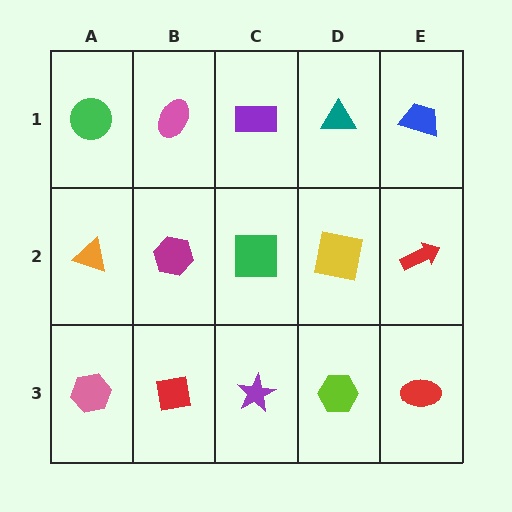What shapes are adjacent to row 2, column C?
A purple rectangle (row 1, column C), a purple star (row 3, column C), a magenta hexagon (row 2, column B), a yellow square (row 2, column D).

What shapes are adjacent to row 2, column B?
A pink ellipse (row 1, column B), a red square (row 3, column B), an orange triangle (row 2, column A), a green square (row 2, column C).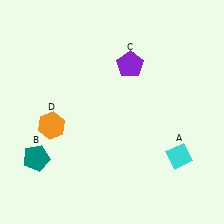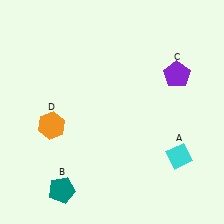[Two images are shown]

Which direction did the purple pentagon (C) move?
The purple pentagon (C) moved right.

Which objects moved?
The objects that moved are: the teal pentagon (B), the purple pentagon (C).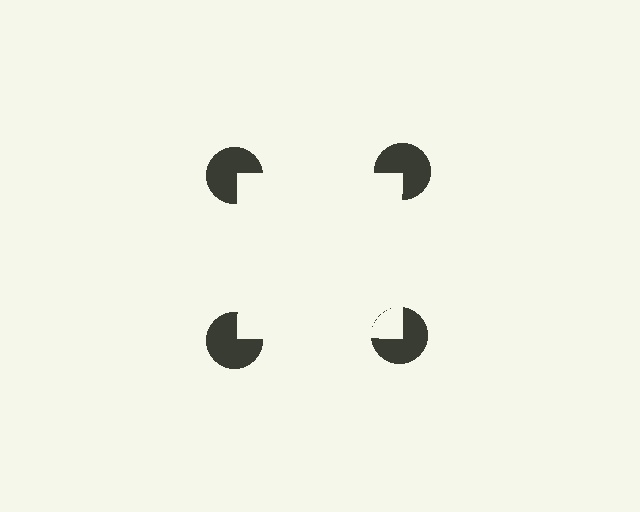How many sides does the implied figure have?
4 sides.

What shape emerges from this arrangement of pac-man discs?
An illusory square — its edges are inferred from the aligned wedge cuts in the pac-man discs, not physically drawn.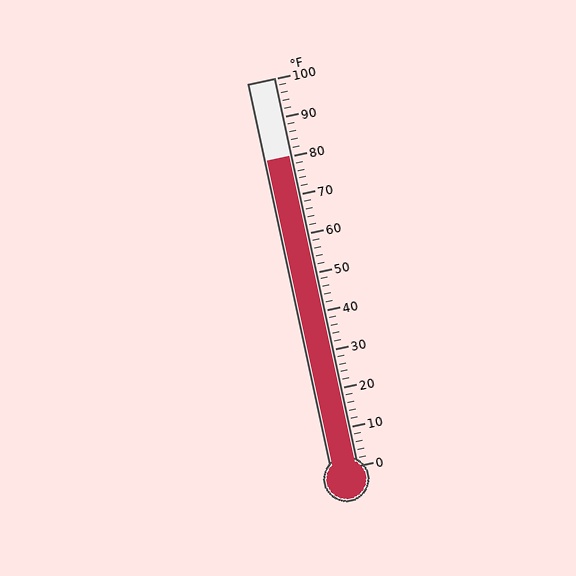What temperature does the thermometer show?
The thermometer shows approximately 80°F.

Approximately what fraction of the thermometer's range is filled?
The thermometer is filled to approximately 80% of its range.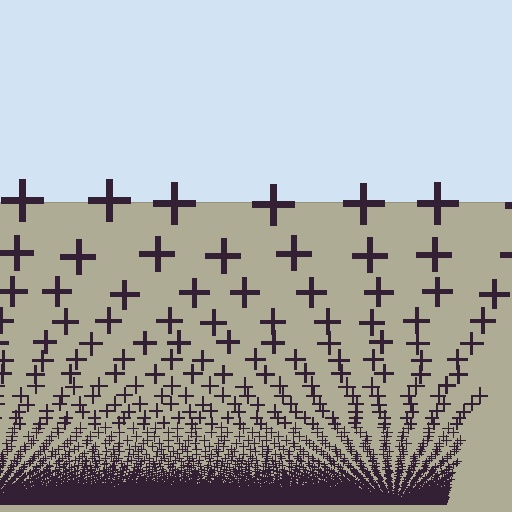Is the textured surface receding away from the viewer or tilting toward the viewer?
The surface appears to tilt toward the viewer. Texture elements get larger and sparser toward the top.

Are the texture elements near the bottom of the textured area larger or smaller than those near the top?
Smaller. The gradient is inverted — elements near the bottom are smaller and denser.